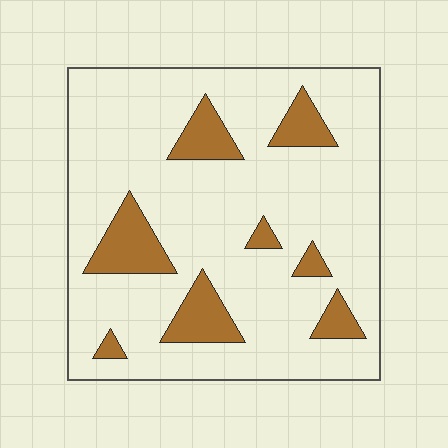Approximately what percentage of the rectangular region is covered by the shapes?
Approximately 15%.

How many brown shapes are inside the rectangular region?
8.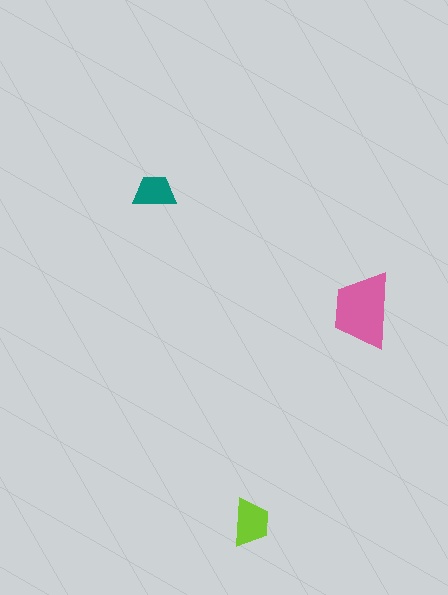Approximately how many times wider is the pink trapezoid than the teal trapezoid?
About 2 times wider.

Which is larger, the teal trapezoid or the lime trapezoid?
The lime one.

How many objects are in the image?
There are 3 objects in the image.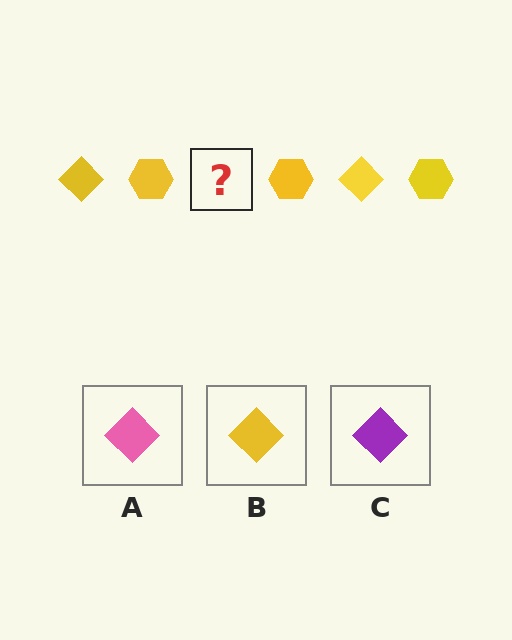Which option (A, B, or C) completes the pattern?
B.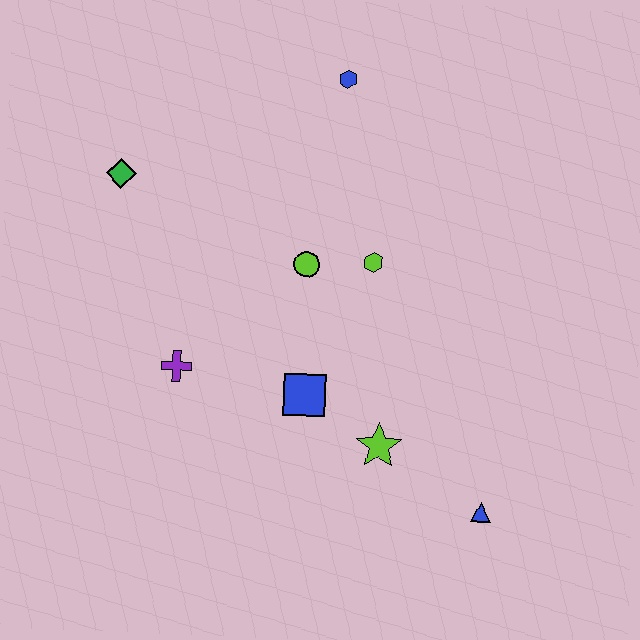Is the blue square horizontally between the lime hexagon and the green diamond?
Yes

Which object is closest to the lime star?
The blue square is closest to the lime star.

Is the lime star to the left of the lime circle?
No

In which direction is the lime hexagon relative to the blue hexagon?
The lime hexagon is below the blue hexagon.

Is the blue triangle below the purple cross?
Yes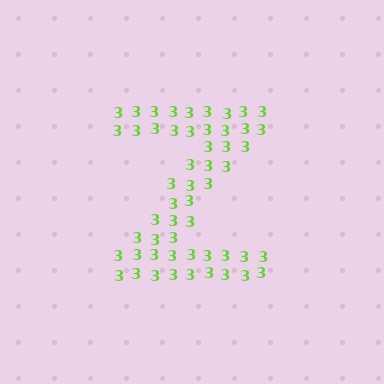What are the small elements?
The small elements are digit 3's.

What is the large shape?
The large shape is the letter Z.